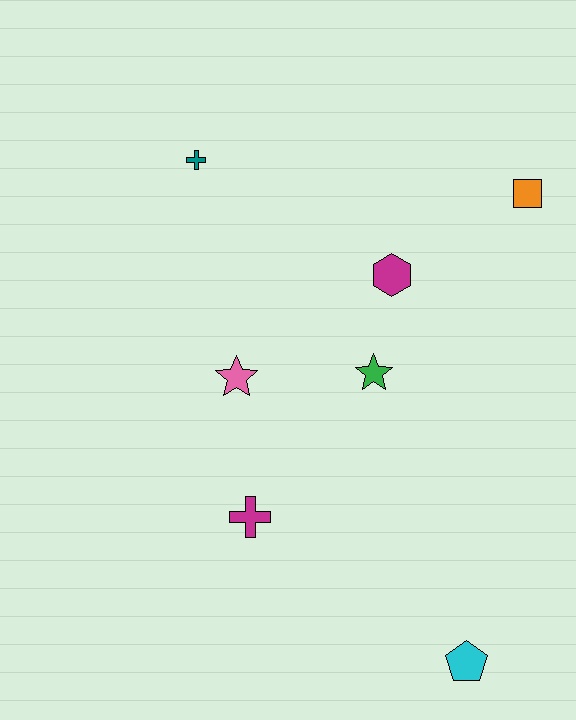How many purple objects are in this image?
There are no purple objects.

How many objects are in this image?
There are 7 objects.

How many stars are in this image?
There are 2 stars.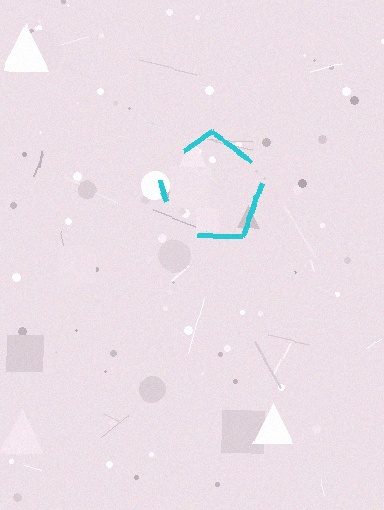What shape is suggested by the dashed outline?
The dashed outline suggests a pentagon.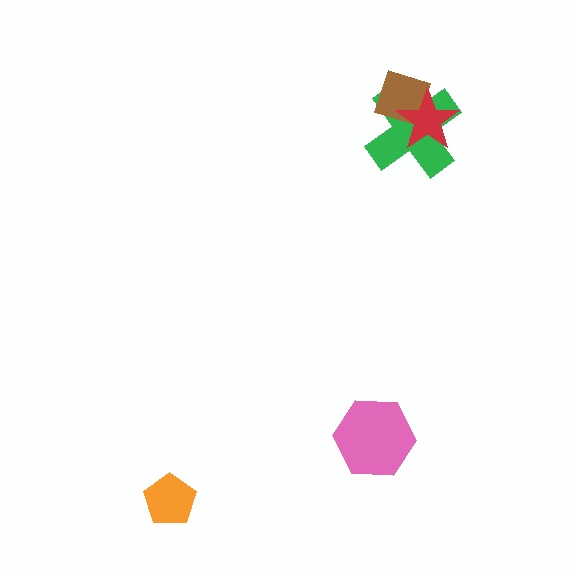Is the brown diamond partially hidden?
Yes, it is partially covered by another shape.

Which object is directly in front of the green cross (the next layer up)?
The brown diamond is directly in front of the green cross.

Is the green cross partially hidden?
Yes, it is partially covered by another shape.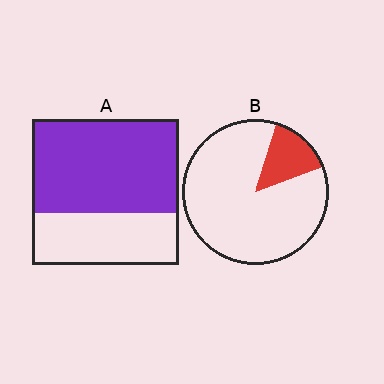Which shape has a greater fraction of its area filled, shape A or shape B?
Shape A.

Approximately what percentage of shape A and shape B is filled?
A is approximately 65% and B is approximately 15%.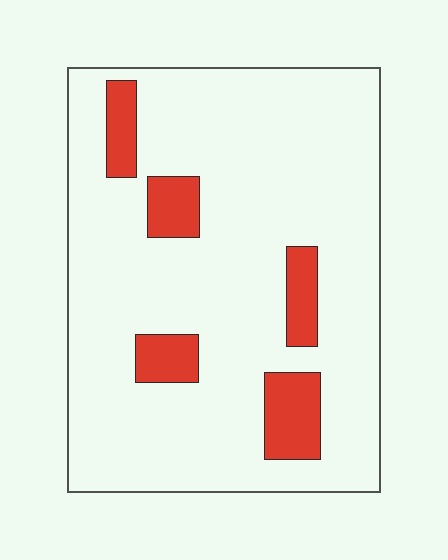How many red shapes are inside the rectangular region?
5.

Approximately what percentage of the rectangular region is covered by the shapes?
Approximately 15%.